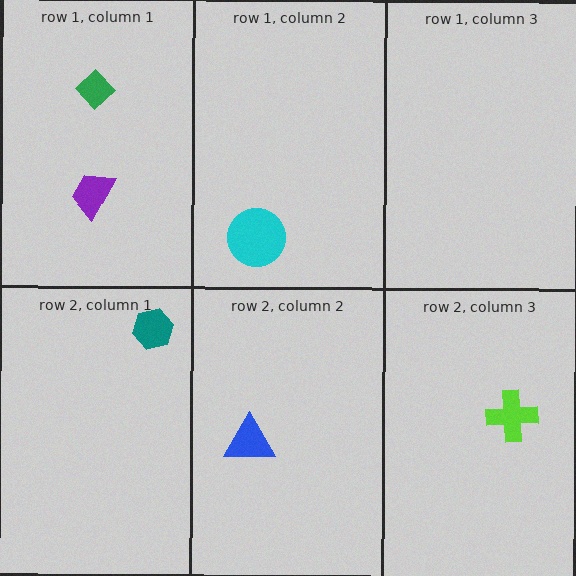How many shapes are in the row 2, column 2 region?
1.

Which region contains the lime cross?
The row 2, column 3 region.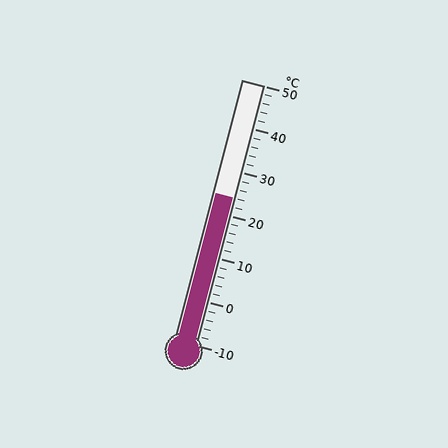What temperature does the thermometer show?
The thermometer shows approximately 24°C.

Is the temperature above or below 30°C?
The temperature is below 30°C.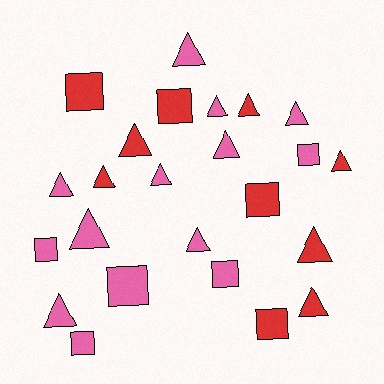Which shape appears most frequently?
Triangle, with 15 objects.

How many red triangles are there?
There are 6 red triangles.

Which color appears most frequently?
Pink, with 14 objects.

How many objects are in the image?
There are 24 objects.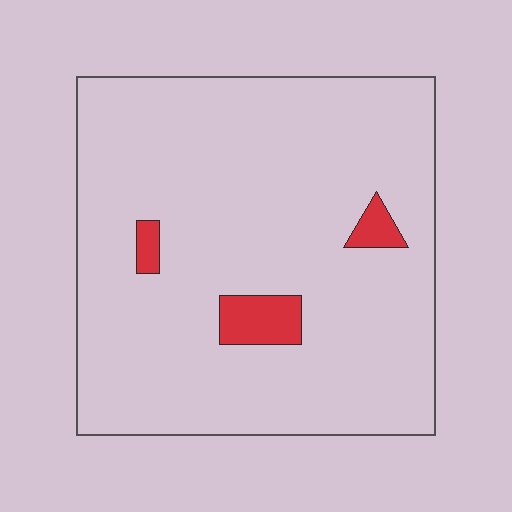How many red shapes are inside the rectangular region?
3.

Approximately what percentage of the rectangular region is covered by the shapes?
Approximately 5%.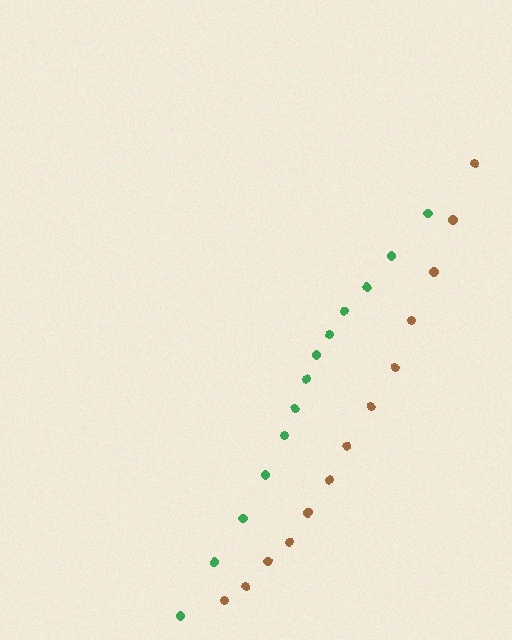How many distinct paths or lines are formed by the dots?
There are 2 distinct paths.